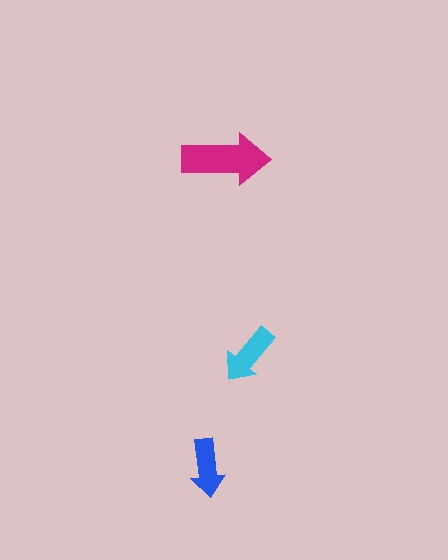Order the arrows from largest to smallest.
the magenta one, the cyan one, the blue one.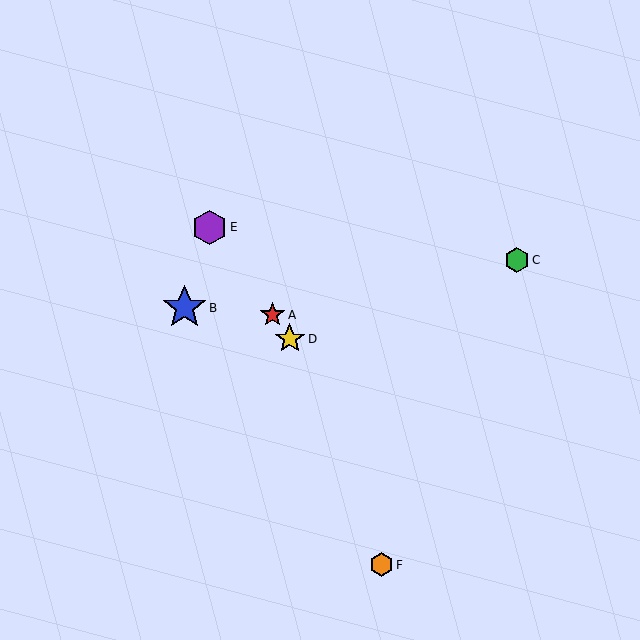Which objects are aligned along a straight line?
Objects A, D, E are aligned along a straight line.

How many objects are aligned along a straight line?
3 objects (A, D, E) are aligned along a straight line.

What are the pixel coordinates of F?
Object F is at (381, 565).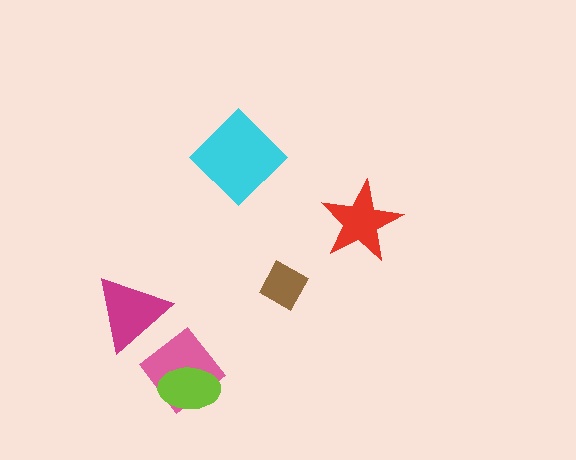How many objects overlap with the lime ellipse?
1 object overlaps with the lime ellipse.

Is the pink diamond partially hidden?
Yes, it is partially covered by another shape.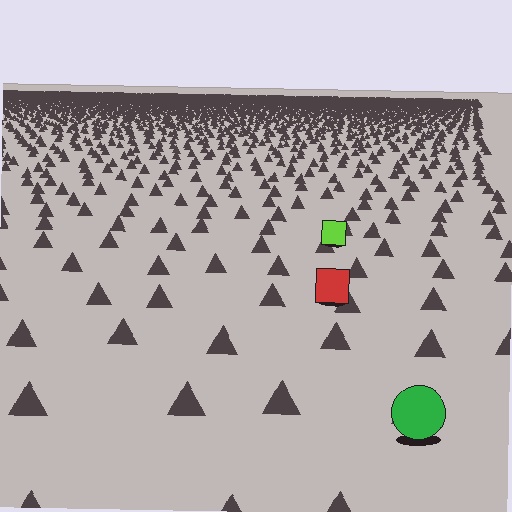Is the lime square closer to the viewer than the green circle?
No. The green circle is closer — you can tell from the texture gradient: the ground texture is coarser near it.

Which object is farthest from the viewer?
The lime square is farthest from the viewer. It appears smaller and the ground texture around it is denser.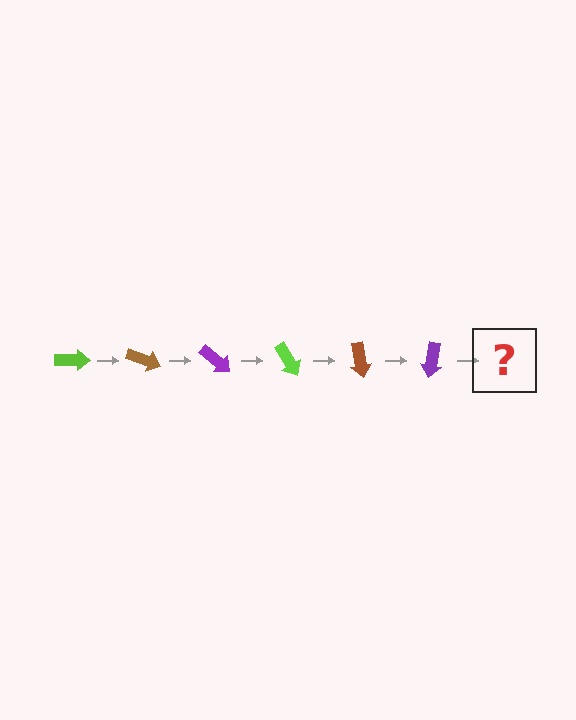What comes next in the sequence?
The next element should be a lime arrow, rotated 120 degrees from the start.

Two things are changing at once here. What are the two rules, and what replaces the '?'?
The two rules are that it rotates 20 degrees each step and the color cycles through lime, brown, and purple. The '?' should be a lime arrow, rotated 120 degrees from the start.